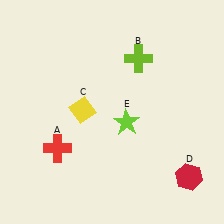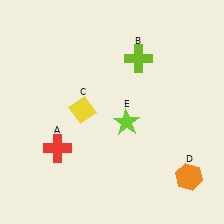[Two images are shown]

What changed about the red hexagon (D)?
In Image 1, D is red. In Image 2, it changed to orange.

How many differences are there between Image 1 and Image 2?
There is 1 difference between the two images.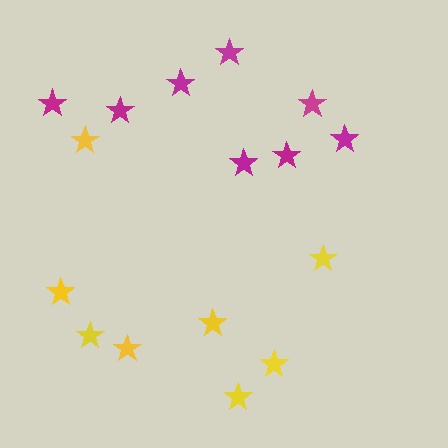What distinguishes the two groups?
There are 2 groups: one group of yellow stars (8) and one group of magenta stars (8).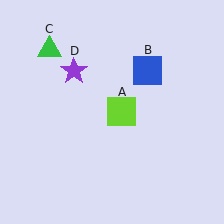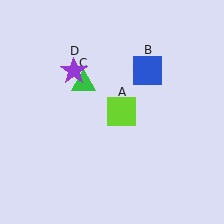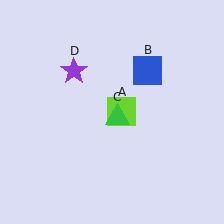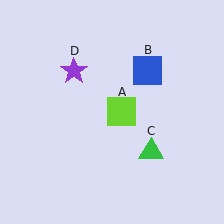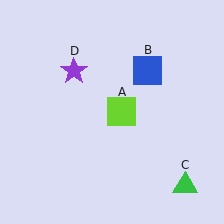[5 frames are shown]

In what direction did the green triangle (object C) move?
The green triangle (object C) moved down and to the right.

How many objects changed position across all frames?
1 object changed position: green triangle (object C).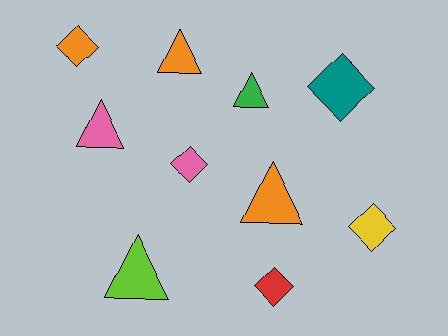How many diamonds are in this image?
There are 5 diamonds.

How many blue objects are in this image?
There are no blue objects.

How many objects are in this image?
There are 10 objects.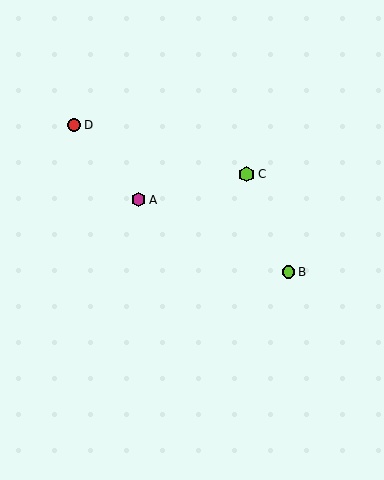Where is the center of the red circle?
The center of the red circle is at (74, 125).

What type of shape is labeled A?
Shape A is a magenta hexagon.